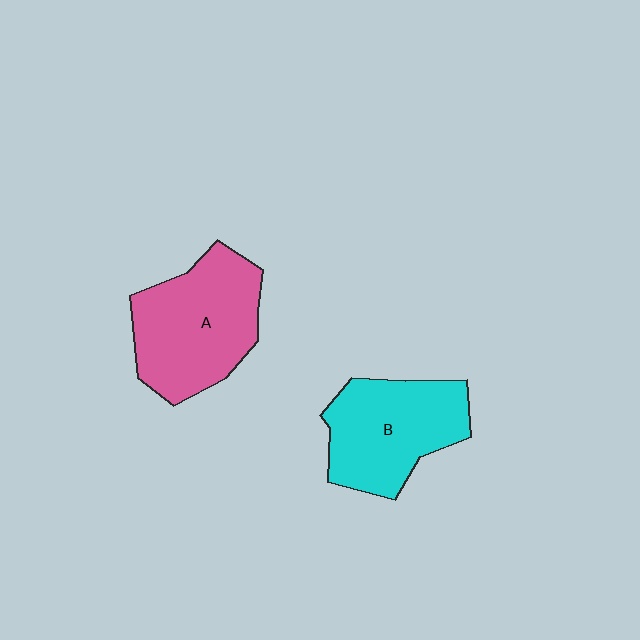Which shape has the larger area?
Shape A (pink).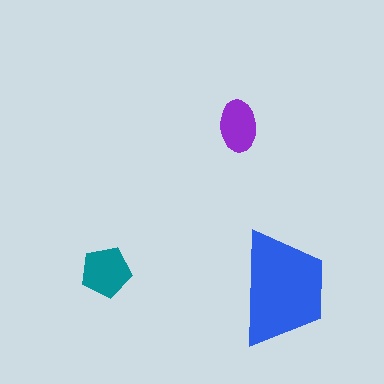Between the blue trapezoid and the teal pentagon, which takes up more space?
The blue trapezoid.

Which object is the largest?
The blue trapezoid.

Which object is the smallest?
The purple ellipse.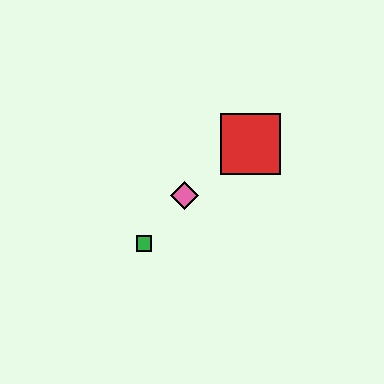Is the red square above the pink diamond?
Yes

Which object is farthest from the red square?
The green square is farthest from the red square.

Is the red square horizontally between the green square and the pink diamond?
No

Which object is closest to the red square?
The pink diamond is closest to the red square.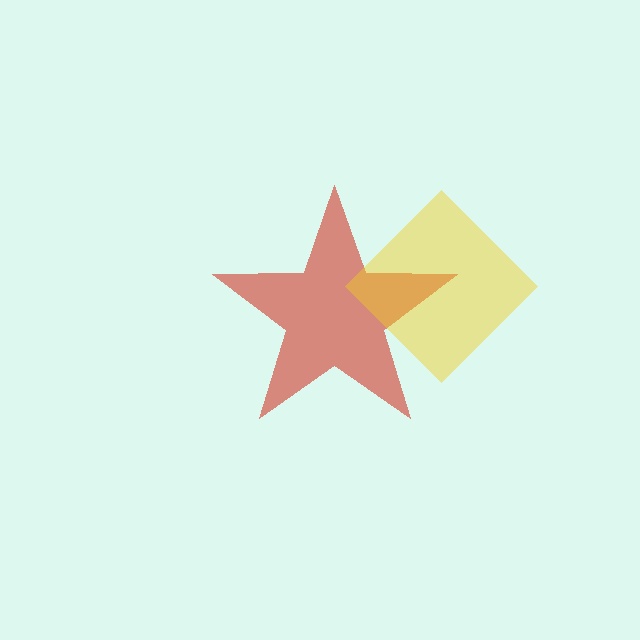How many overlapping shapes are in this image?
There are 2 overlapping shapes in the image.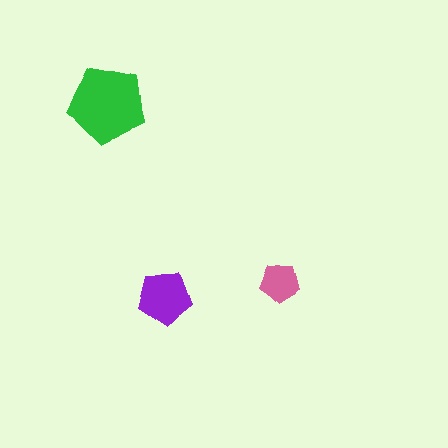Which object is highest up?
The green pentagon is topmost.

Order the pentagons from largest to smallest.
the green one, the purple one, the pink one.